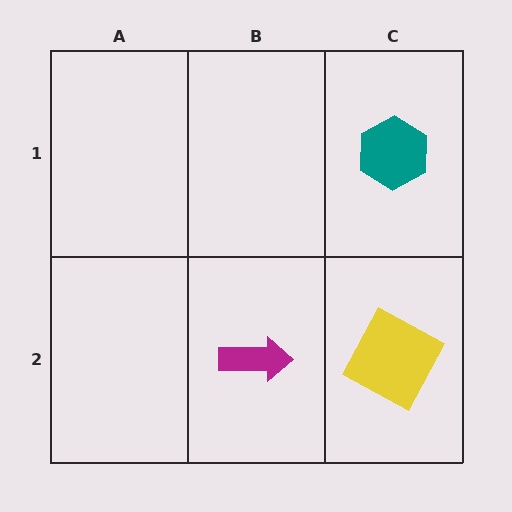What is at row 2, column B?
A magenta arrow.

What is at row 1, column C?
A teal hexagon.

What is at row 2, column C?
A yellow square.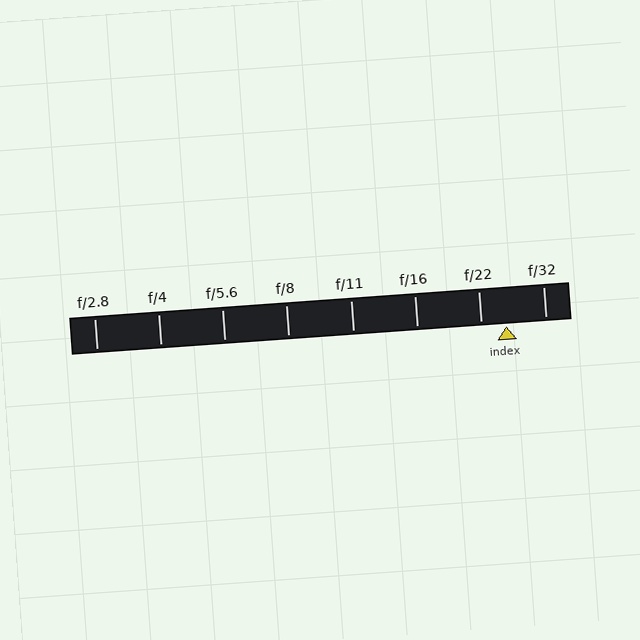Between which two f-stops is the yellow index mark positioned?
The index mark is between f/22 and f/32.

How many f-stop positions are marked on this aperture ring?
There are 8 f-stop positions marked.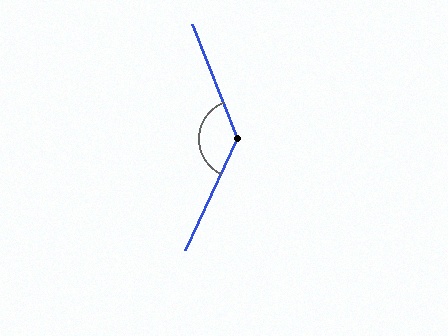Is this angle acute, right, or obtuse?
It is obtuse.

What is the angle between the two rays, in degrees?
Approximately 134 degrees.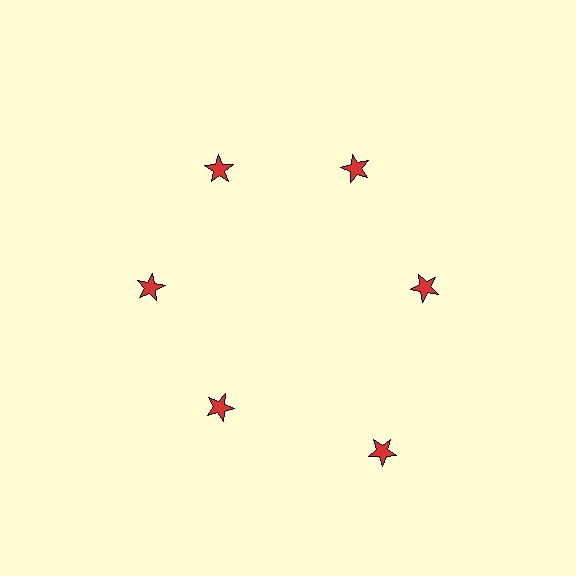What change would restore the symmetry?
The symmetry would be restored by moving it inward, back onto the ring so that all 6 stars sit at equal angles and equal distance from the center.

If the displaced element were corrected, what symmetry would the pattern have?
It would have 6-fold rotational symmetry — the pattern would map onto itself every 60 degrees.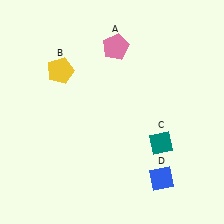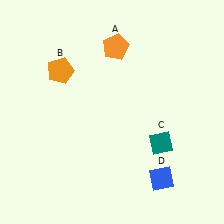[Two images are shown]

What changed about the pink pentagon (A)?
In Image 1, A is pink. In Image 2, it changed to orange.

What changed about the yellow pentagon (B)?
In Image 1, B is yellow. In Image 2, it changed to orange.